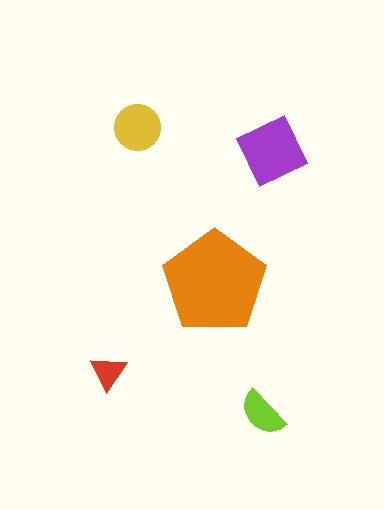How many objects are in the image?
There are 5 objects in the image.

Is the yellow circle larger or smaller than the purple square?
Smaller.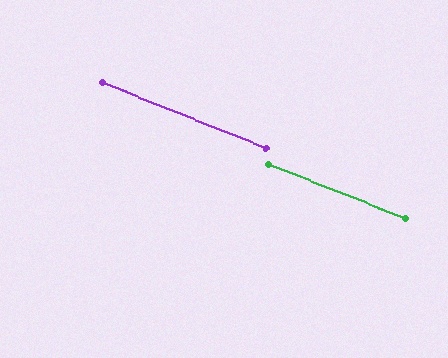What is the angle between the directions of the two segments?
Approximately 0 degrees.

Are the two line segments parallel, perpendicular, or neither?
Parallel — their directions differ by only 0.2°.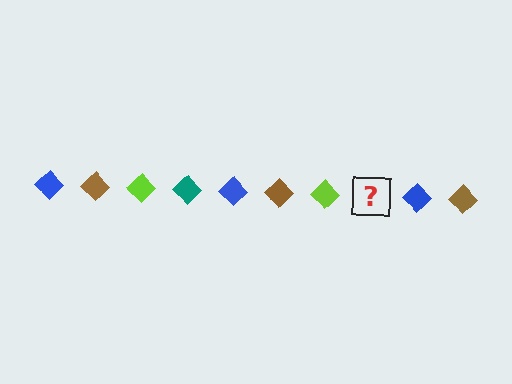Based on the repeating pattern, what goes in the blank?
The blank should be a teal diamond.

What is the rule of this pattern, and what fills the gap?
The rule is that the pattern cycles through blue, brown, lime, teal diamonds. The gap should be filled with a teal diamond.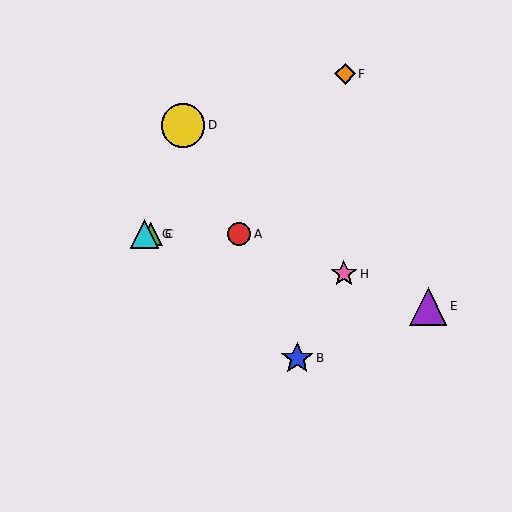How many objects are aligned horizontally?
3 objects (A, C, G) are aligned horizontally.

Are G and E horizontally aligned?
No, G is at y≈234 and E is at y≈306.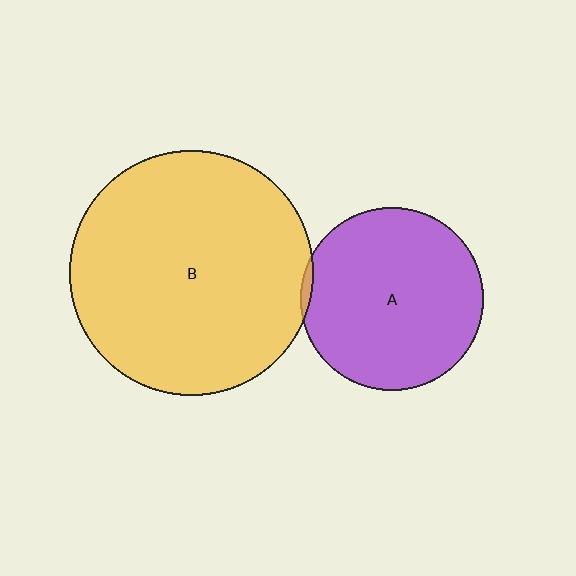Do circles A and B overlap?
Yes.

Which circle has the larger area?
Circle B (yellow).